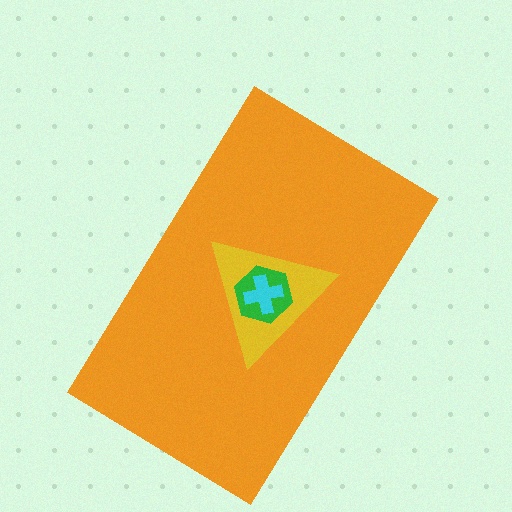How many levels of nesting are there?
4.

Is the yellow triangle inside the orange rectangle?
Yes.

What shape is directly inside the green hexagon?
The cyan cross.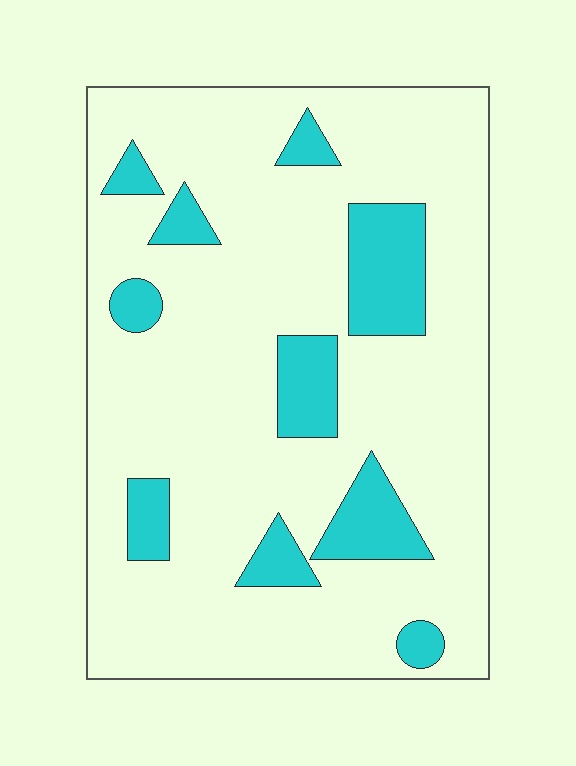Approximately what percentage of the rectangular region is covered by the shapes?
Approximately 15%.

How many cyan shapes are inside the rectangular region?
10.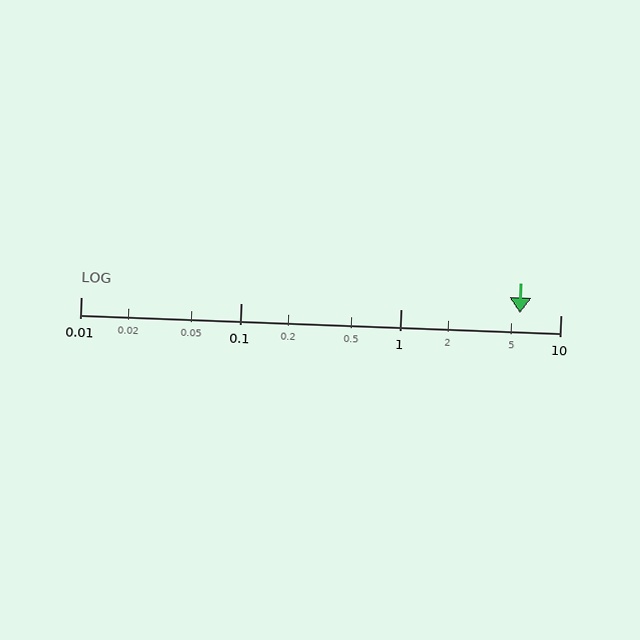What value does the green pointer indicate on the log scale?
The pointer indicates approximately 5.6.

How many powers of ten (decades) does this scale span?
The scale spans 3 decades, from 0.01 to 10.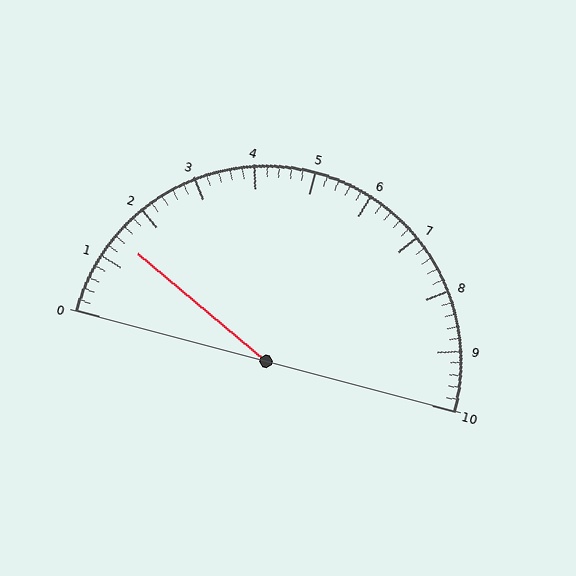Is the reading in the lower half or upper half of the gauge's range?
The reading is in the lower half of the range (0 to 10).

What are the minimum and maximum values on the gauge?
The gauge ranges from 0 to 10.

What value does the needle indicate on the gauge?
The needle indicates approximately 1.4.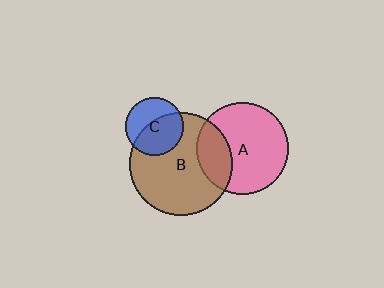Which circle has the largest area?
Circle B (brown).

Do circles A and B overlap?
Yes.